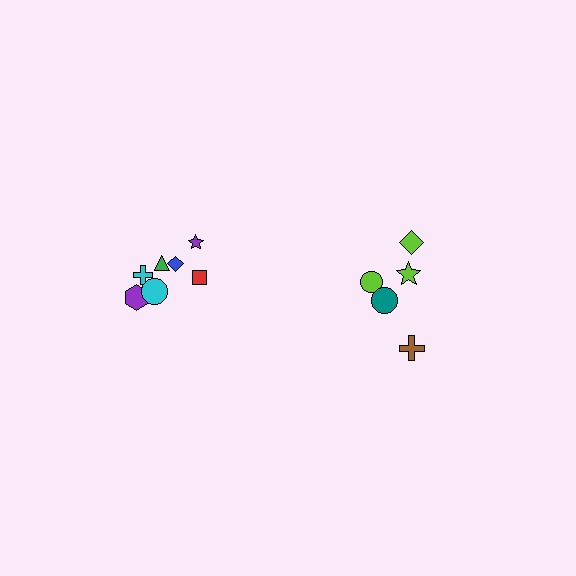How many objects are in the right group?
There are 5 objects.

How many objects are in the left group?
There are 7 objects.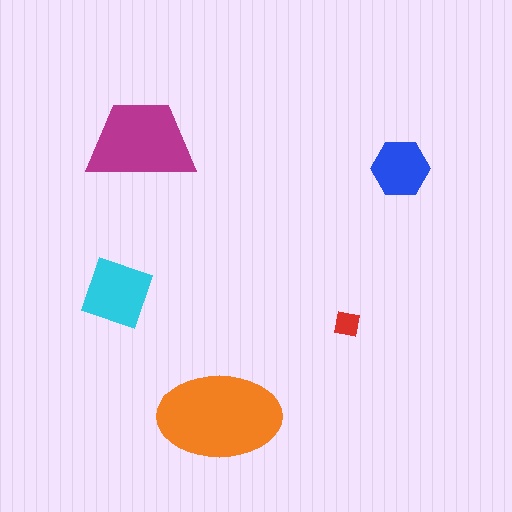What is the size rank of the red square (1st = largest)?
5th.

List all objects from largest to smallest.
The orange ellipse, the magenta trapezoid, the cyan square, the blue hexagon, the red square.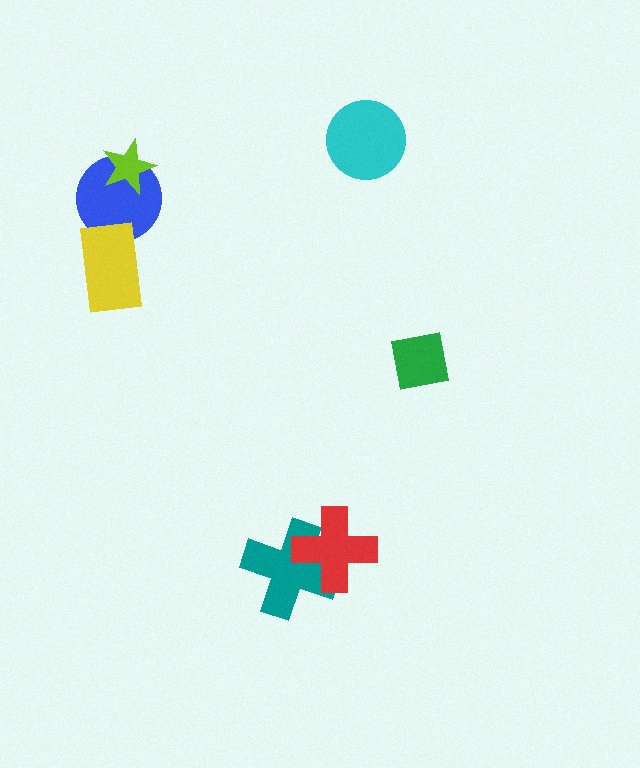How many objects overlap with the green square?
0 objects overlap with the green square.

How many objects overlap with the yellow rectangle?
1 object overlaps with the yellow rectangle.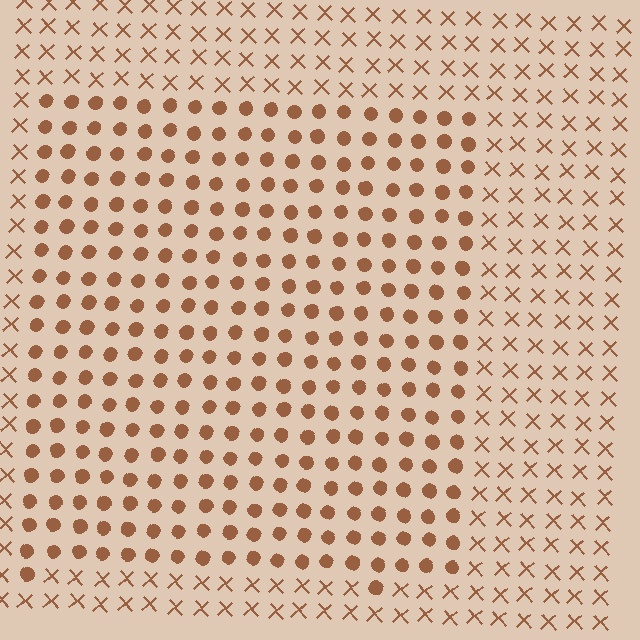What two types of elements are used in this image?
The image uses circles inside the rectangle region and X marks outside it.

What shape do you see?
I see a rectangle.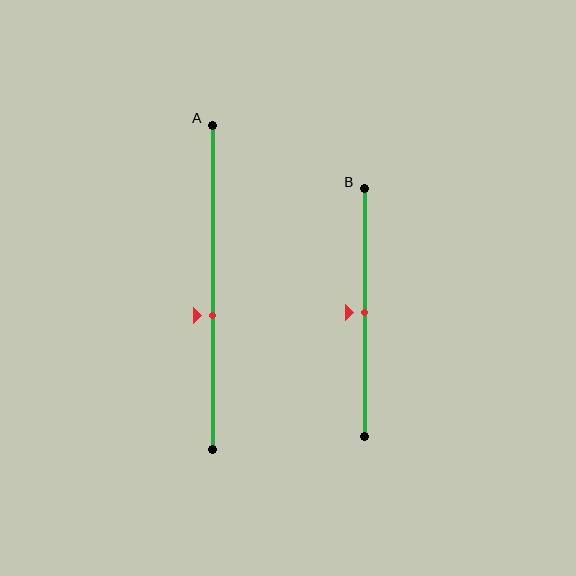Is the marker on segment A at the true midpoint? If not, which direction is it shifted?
No, the marker on segment A is shifted downward by about 9% of the segment length.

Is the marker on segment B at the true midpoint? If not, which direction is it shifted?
Yes, the marker on segment B is at the true midpoint.